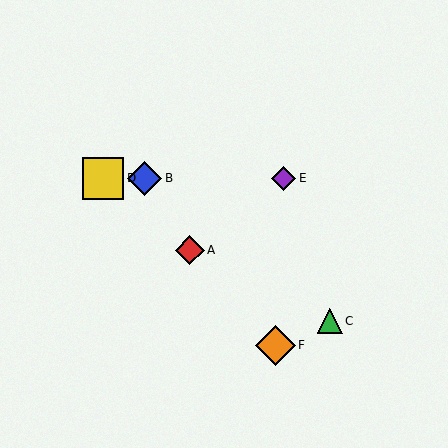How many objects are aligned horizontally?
3 objects (B, D, E) are aligned horizontally.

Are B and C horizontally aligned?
No, B is at y≈178 and C is at y≈321.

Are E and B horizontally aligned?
Yes, both are at y≈178.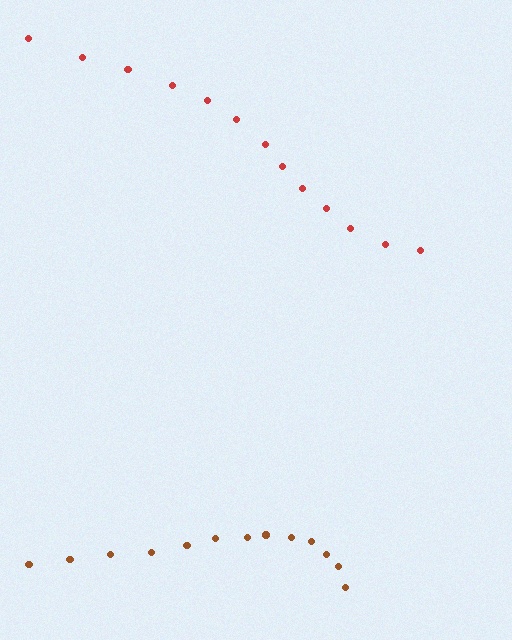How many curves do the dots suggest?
There are 2 distinct paths.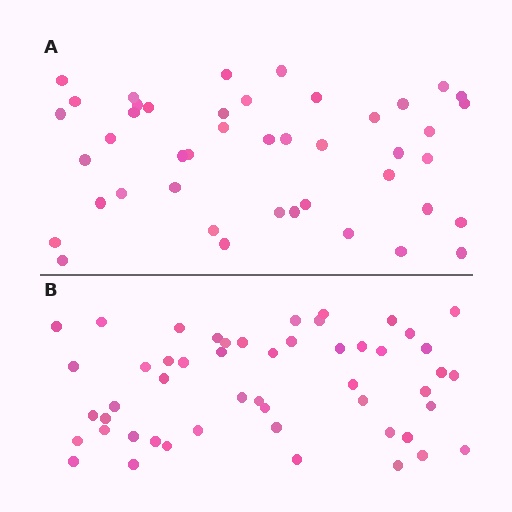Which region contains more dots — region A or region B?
Region B (the bottom region) has more dots.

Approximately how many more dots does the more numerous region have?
Region B has roughly 8 or so more dots than region A.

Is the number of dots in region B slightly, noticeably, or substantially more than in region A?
Region B has only slightly more — the two regions are fairly close. The ratio is roughly 1.2 to 1.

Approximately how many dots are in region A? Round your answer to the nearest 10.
About 40 dots. (The exact count is 44, which rounds to 40.)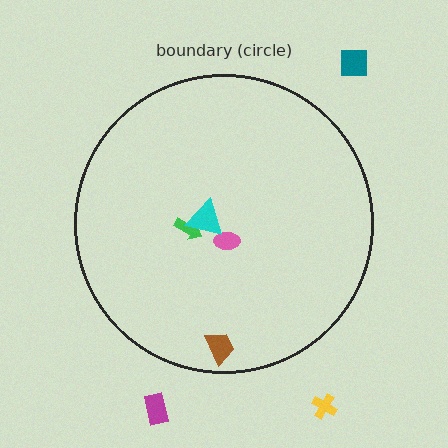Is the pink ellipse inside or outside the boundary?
Inside.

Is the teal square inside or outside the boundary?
Outside.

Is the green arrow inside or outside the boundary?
Inside.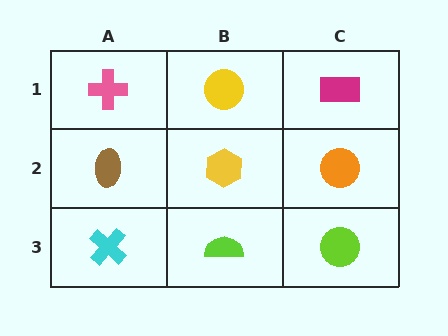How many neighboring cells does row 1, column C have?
2.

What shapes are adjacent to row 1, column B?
A yellow hexagon (row 2, column B), a pink cross (row 1, column A), a magenta rectangle (row 1, column C).